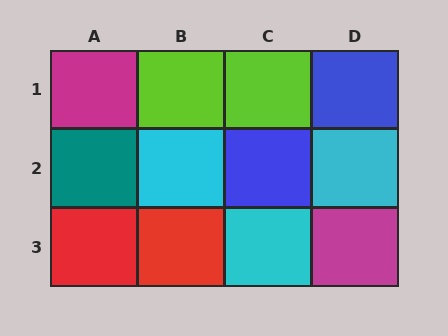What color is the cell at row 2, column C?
Blue.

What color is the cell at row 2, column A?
Teal.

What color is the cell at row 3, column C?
Cyan.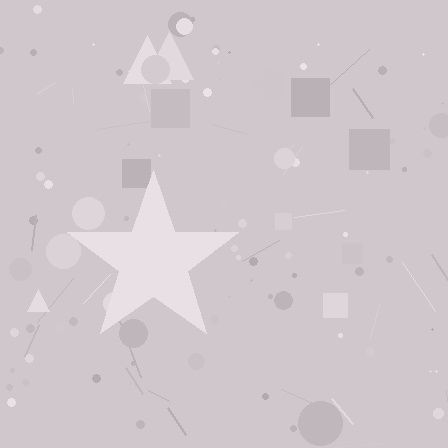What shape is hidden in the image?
A star is hidden in the image.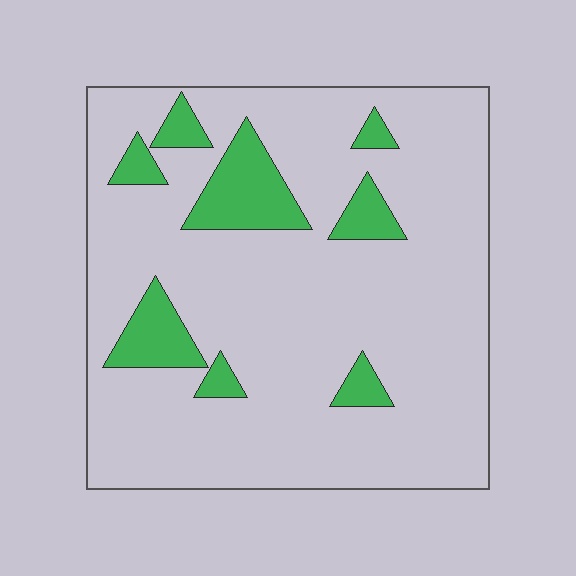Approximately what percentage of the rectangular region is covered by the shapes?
Approximately 15%.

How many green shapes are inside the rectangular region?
8.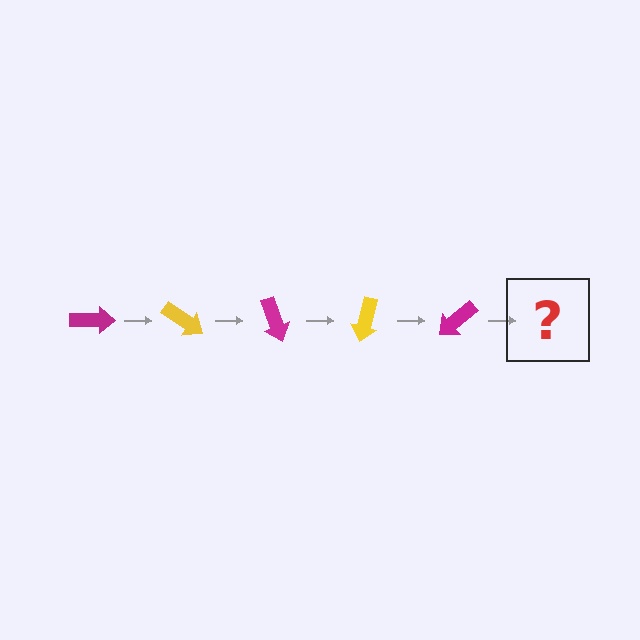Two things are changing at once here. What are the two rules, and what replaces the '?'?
The two rules are that it rotates 35 degrees each step and the color cycles through magenta and yellow. The '?' should be a yellow arrow, rotated 175 degrees from the start.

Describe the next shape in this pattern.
It should be a yellow arrow, rotated 175 degrees from the start.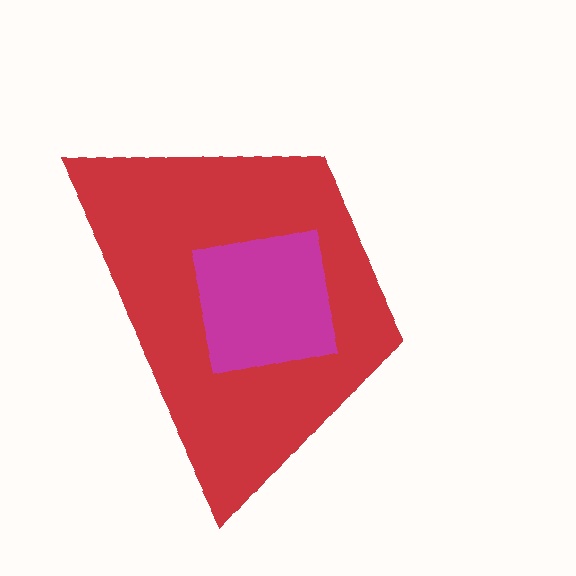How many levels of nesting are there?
2.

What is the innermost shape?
The magenta square.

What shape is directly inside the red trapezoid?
The magenta square.